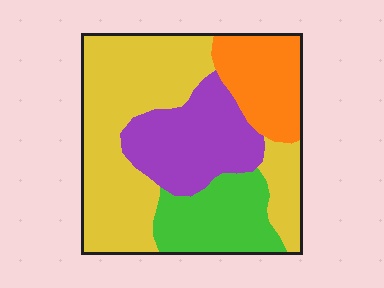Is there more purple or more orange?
Purple.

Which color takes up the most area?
Yellow, at roughly 45%.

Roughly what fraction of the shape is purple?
Purple covers about 20% of the shape.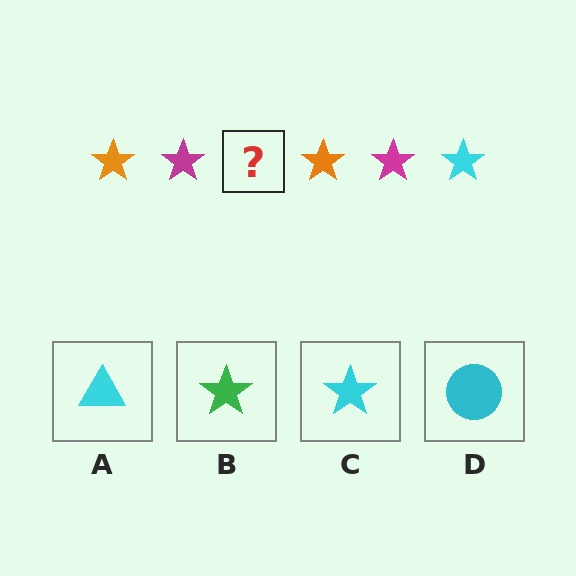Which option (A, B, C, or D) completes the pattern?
C.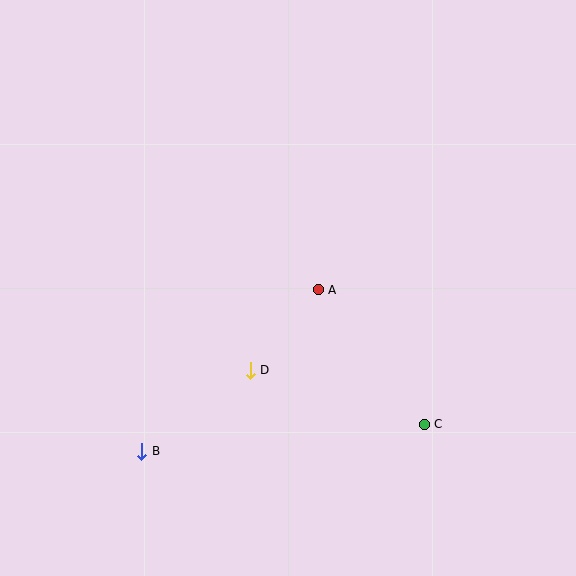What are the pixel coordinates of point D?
Point D is at (250, 370).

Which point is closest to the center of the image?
Point A at (318, 290) is closest to the center.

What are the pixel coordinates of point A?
Point A is at (318, 290).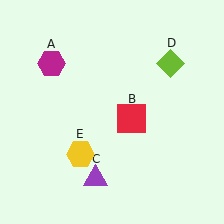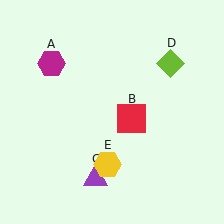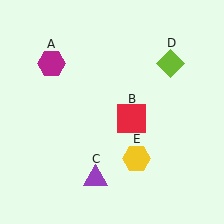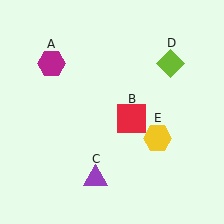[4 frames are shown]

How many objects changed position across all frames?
1 object changed position: yellow hexagon (object E).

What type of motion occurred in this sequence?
The yellow hexagon (object E) rotated counterclockwise around the center of the scene.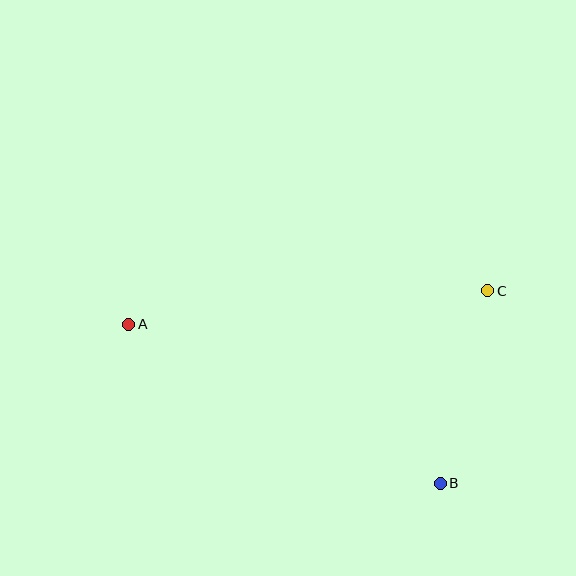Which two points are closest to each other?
Points B and C are closest to each other.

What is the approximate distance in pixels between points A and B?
The distance between A and B is approximately 350 pixels.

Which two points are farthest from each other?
Points A and C are farthest from each other.